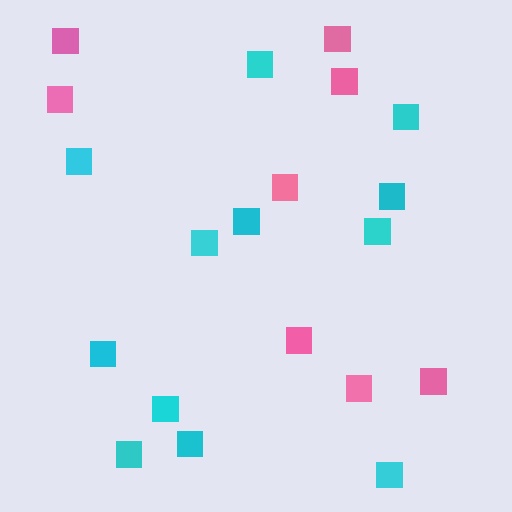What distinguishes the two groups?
There are 2 groups: one group of pink squares (8) and one group of cyan squares (12).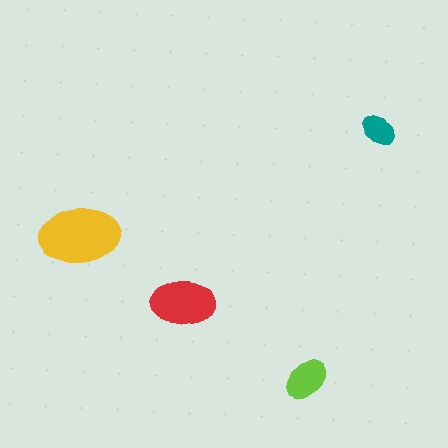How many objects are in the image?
There are 4 objects in the image.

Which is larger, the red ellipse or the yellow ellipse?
The yellow one.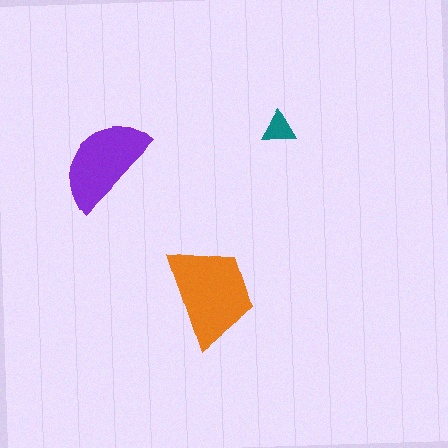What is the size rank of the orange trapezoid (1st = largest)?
1st.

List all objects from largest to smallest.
The orange trapezoid, the purple semicircle, the teal triangle.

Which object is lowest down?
The orange trapezoid is bottommost.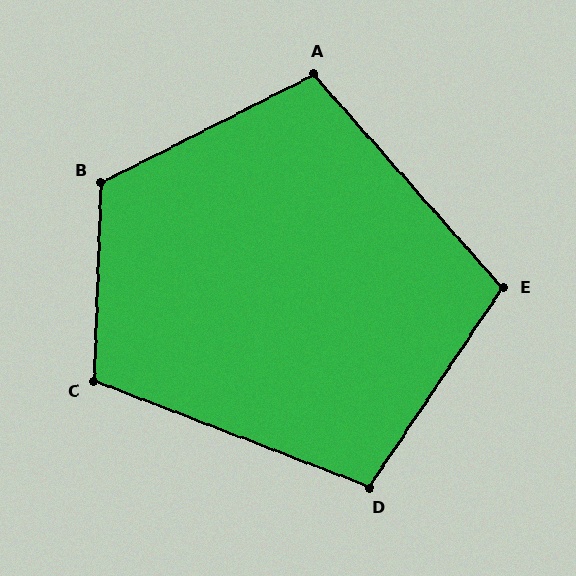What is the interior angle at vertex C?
Approximately 109 degrees (obtuse).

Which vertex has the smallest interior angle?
D, at approximately 103 degrees.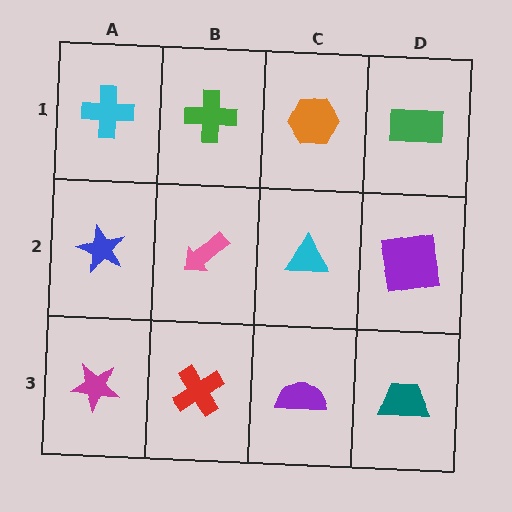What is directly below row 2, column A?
A magenta star.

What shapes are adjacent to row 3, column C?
A cyan triangle (row 2, column C), a red cross (row 3, column B), a teal trapezoid (row 3, column D).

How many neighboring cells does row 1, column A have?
2.